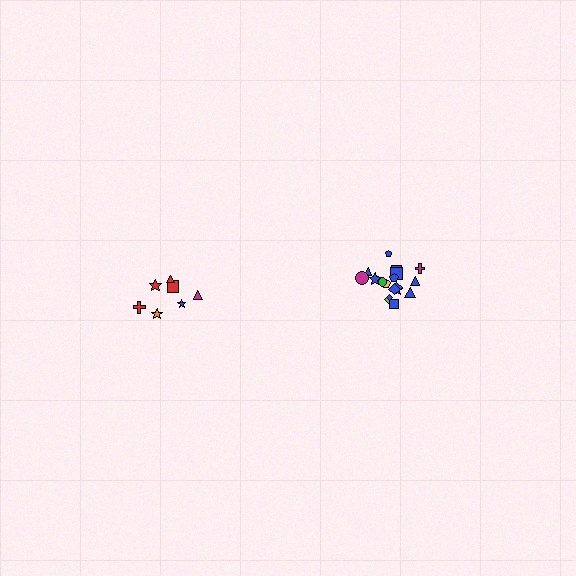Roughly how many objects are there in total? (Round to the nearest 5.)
Roughly 25 objects in total.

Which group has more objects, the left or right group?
The right group.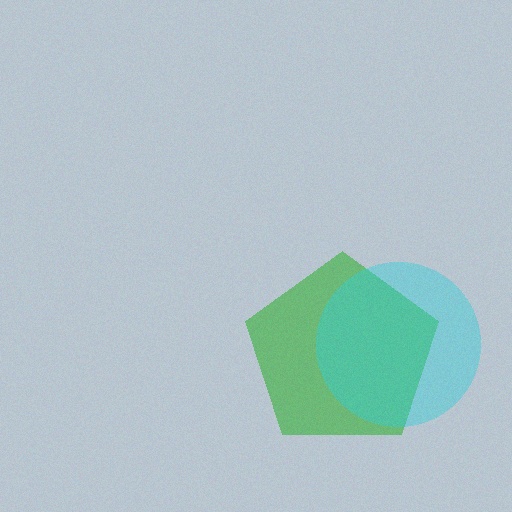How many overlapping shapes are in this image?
There are 2 overlapping shapes in the image.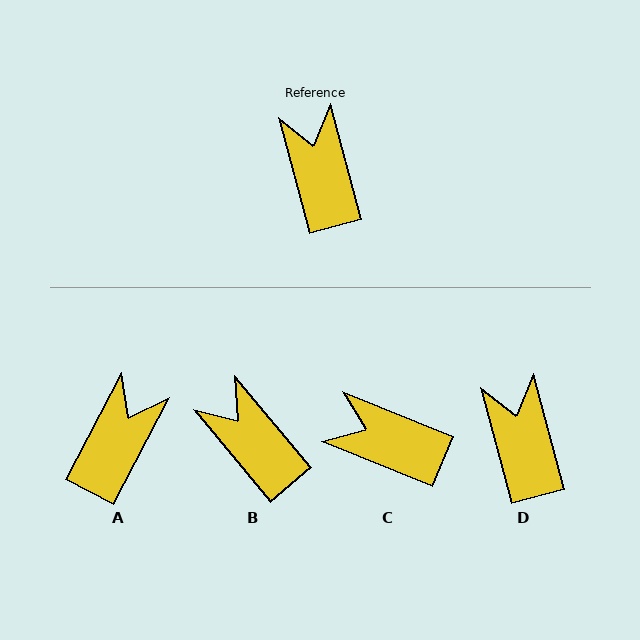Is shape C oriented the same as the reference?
No, it is off by about 53 degrees.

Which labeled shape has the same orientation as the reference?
D.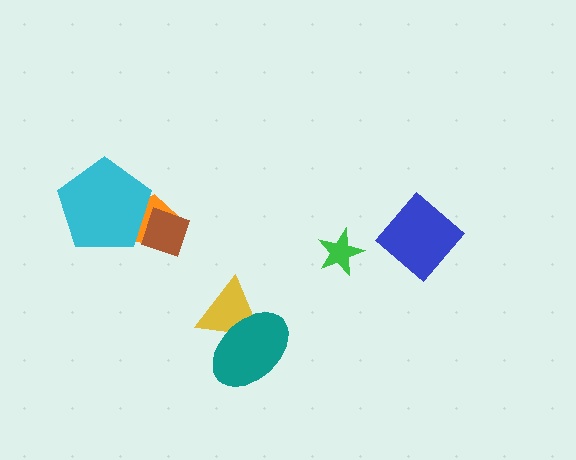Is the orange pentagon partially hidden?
Yes, it is partially covered by another shape.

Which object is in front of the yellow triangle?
The teal ellipse is in front of the yellow triangle.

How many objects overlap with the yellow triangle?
1 object overlaps with the yellow triangle.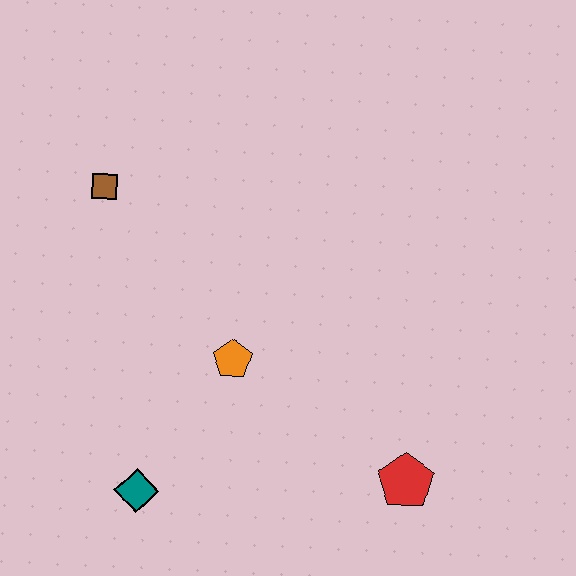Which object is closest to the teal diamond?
The orange pentagon is closest to the teal diamond.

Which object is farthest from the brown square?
The red pentagon is farthest from the brown square.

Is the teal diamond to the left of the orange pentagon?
Yes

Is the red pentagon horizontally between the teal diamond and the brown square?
No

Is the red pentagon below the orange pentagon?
Yes